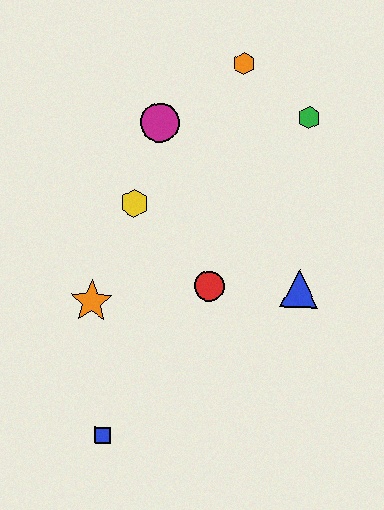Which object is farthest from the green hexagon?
The blue square is farthest from the green hexagon.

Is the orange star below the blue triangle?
Yes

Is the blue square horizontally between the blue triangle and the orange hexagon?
No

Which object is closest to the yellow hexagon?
The magenta circle is closest to the yellow hexagon.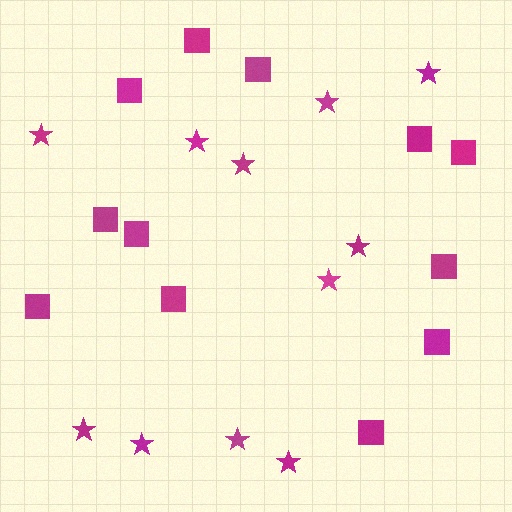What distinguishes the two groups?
There are 2 groups: one group of squares (12) and one group of stars (11).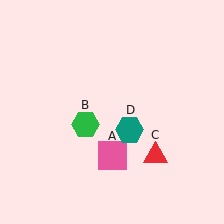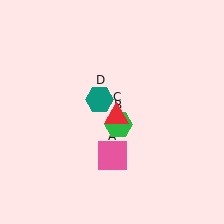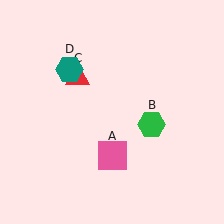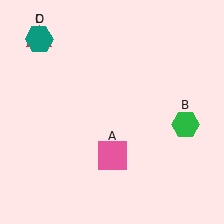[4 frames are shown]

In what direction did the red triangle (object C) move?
The red triangle (object C) moved up and to the left.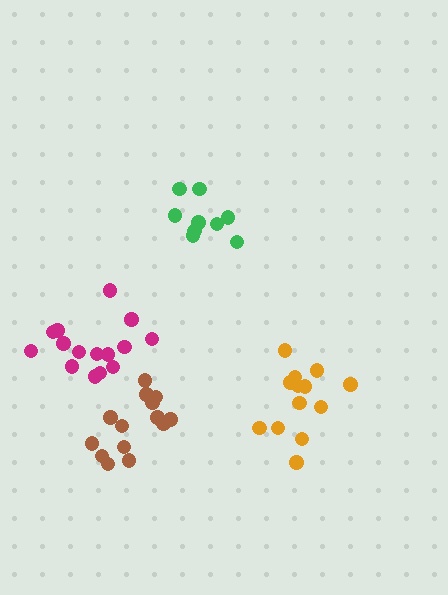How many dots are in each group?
Group 1: 14 dots, Group 2: 9 dots, Group 3: 15 dots, Group 4: 13 dots (51 total).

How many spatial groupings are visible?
There are 4 spatial groupings.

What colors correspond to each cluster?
The clusters are colored: brown, green, magenta, orange.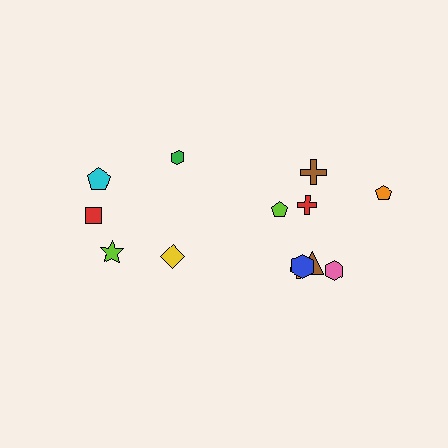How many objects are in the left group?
There are 5 objects.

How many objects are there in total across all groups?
There are 13 objects.